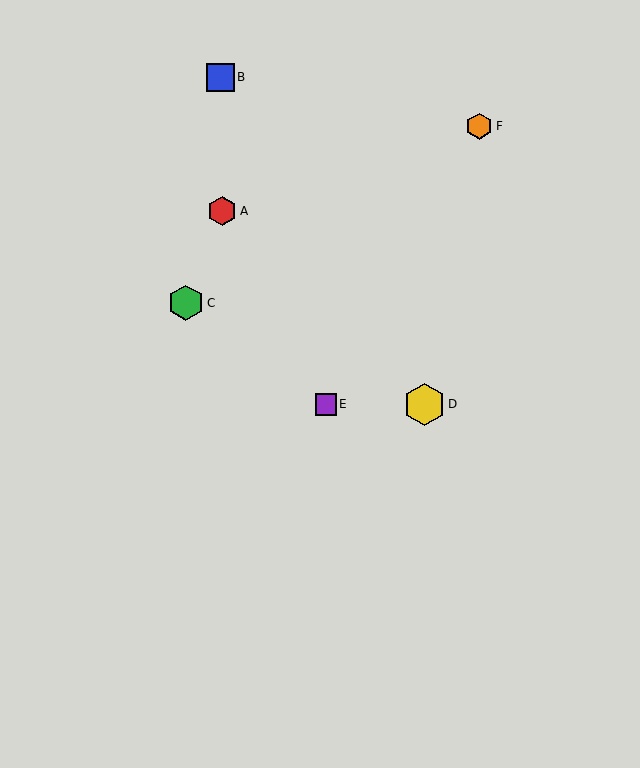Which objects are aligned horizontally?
Objects D, E are aligned horizontally.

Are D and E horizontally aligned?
Yes, both are at y≈405.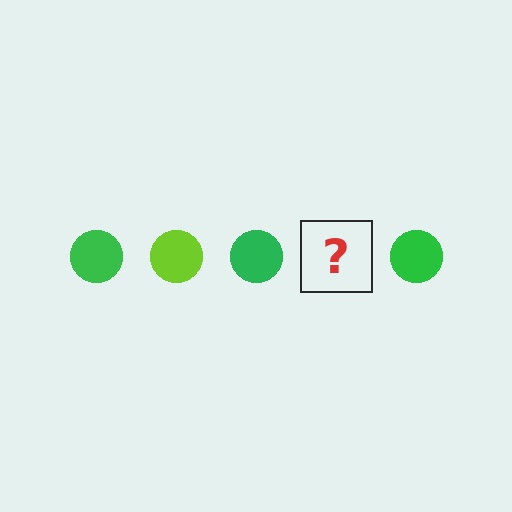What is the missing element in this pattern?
The missing element is a lime circle.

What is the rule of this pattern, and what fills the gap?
The rule is that the pattern cycles through green, lime circles. The gap should be filled with a lime circle.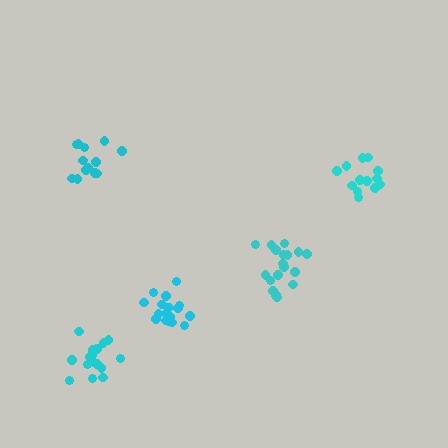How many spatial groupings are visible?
There are 5 spatial groupings.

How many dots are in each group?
Group 1: 13 dots, Group 2: 18 dots, Group 3: 16 dots, Group 4: 15 dots, Group 5: 17 dots (79 total).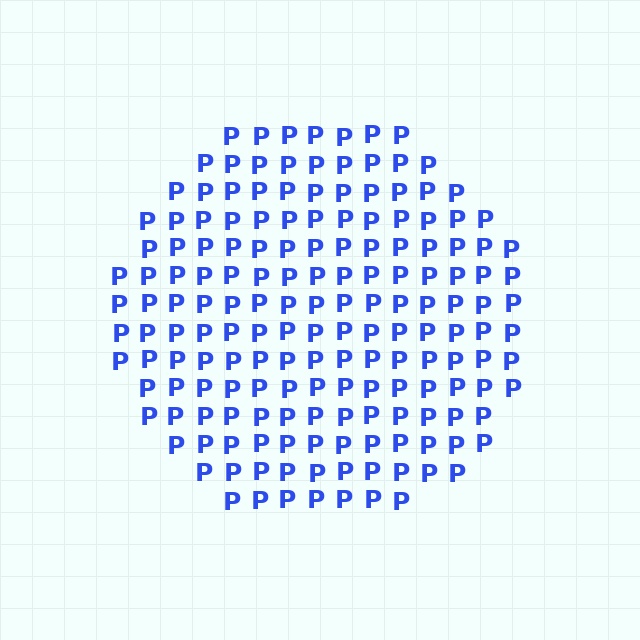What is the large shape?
The large shape is a circle.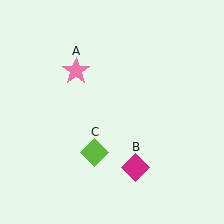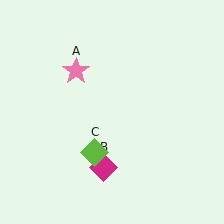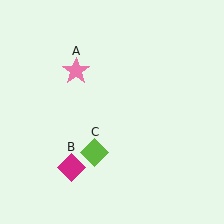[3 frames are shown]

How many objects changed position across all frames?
1 object changed position: magenta diamond (object B).